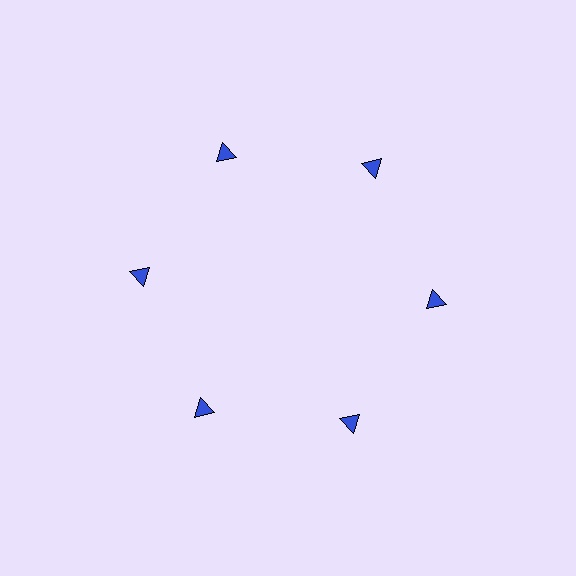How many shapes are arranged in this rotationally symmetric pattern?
There are 6 shapes, arranged in 6 groups of 1.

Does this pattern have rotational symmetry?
Yes, this pattern has 6-fold rotational symmetry. It looks the same after rotating 60 degrees around the center.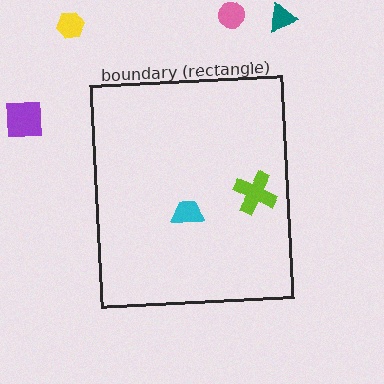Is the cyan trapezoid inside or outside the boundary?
Inside.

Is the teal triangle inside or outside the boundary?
Outside.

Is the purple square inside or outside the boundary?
Outside.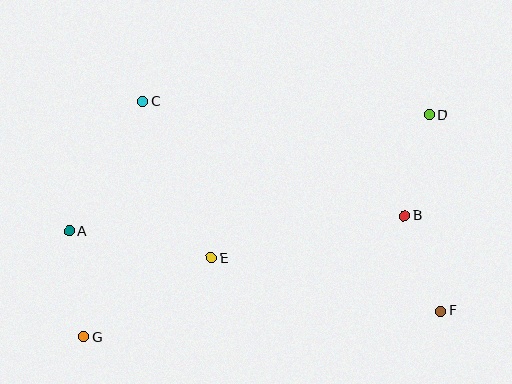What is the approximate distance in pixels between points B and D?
The distance between B and D is approximately 104 pixels.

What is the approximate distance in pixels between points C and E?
The distance between C and E is approximately 171 pixels.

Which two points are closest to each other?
Points B and F are closest to each other.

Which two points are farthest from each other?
Points D and G are farthest from each other.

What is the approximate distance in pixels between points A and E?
The distance between A and E is approximately 144 pixels.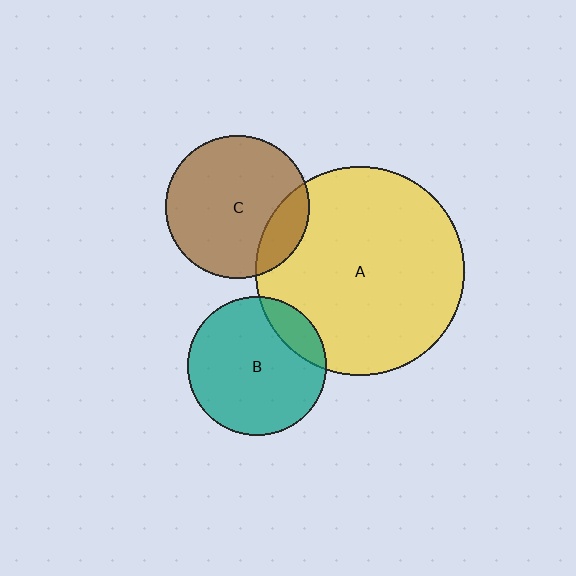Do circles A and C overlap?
Yes.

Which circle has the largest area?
Circle A (yellow).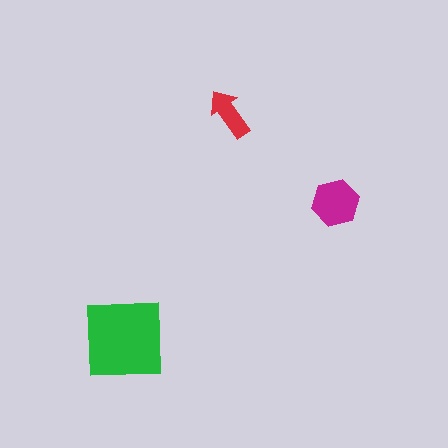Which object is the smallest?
The red arrow.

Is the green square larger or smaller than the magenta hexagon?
Larger.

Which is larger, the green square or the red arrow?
The green square.